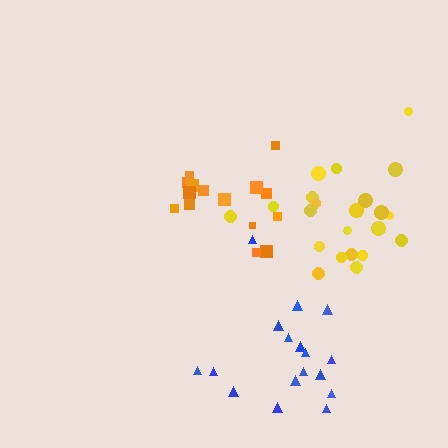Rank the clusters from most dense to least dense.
orange, blue, yellow.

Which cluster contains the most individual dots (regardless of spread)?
Yellow (22).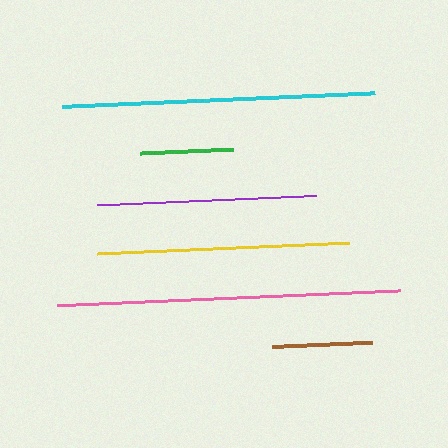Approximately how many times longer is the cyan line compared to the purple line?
The cyan line is approximately 1.4 times the length of the purple line.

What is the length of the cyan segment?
The cyan segment is approximately 313 pixels long.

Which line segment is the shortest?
The green line is the shortest at approximately 94 pixels.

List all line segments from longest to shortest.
From longest to shortest: pink, cyan, yellow, purple, brown, green.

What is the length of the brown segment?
The brown segment is approximately 100 pixels long.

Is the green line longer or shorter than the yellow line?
The yellow line is longer than the green line.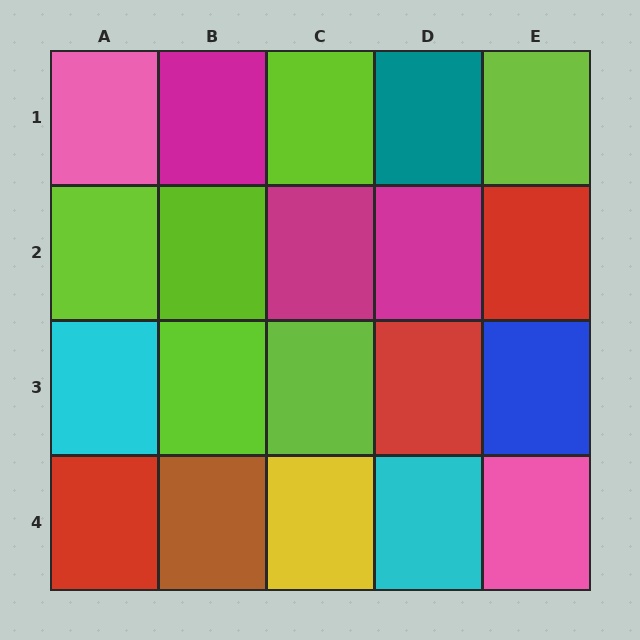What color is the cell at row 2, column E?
Red.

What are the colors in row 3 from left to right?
Cyan, lime, lime, red, blue.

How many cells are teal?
1 cell is teal.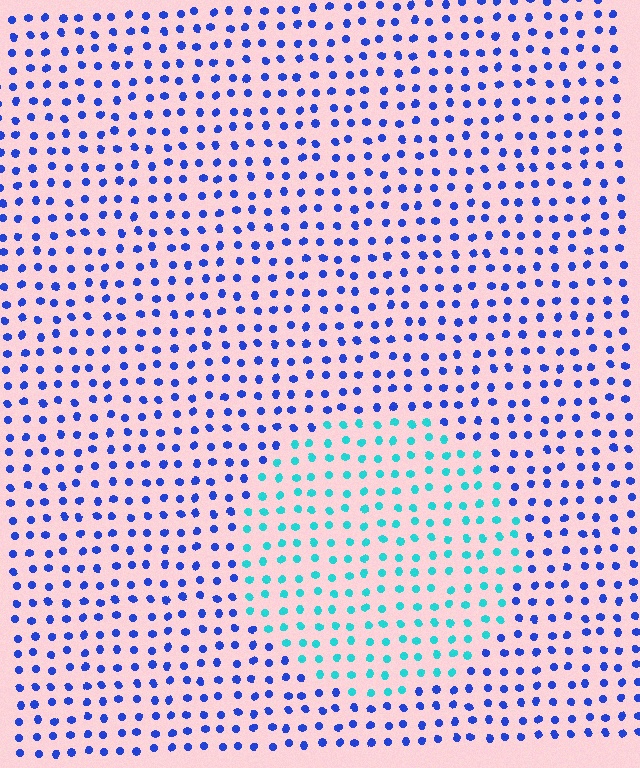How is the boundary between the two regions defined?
The boundary is defined purely by a slight shift in hue (about 51 degrees). Spacing, size, and orientation are identical on both sides.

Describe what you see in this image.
The image is filled with small blue elements in a uniform arrangement. A circle-shaped region is visible where the elements are tinted to a slightly different hue, forming a subtle color boundary.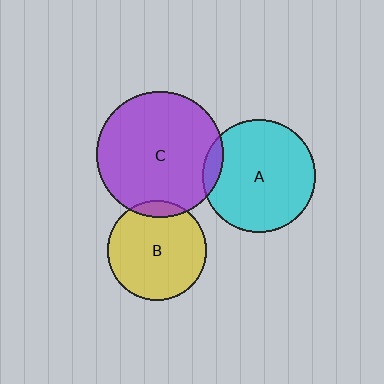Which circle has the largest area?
Circle C (purple).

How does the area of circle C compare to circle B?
Approximately 1.6 times.